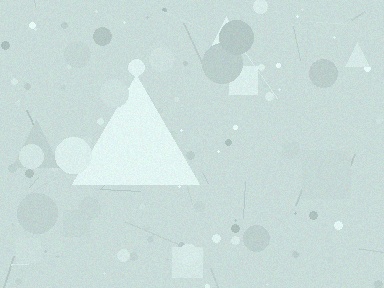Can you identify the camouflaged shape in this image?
The camouflaged shape is a triangle.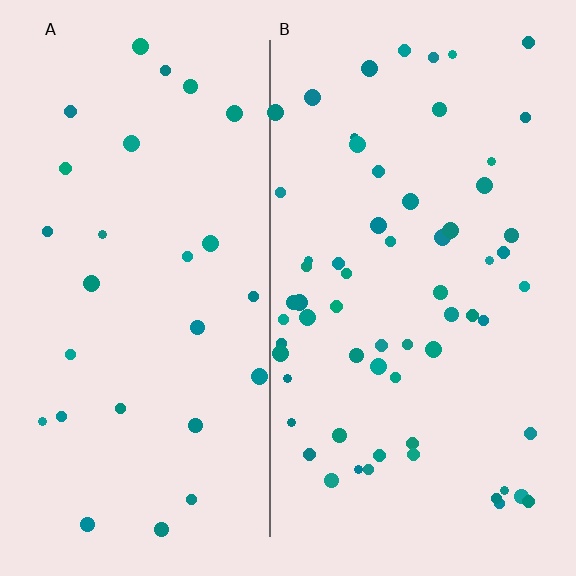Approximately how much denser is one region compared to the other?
Approximately 2.3× — region B over region A.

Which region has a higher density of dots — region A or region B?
B (the right).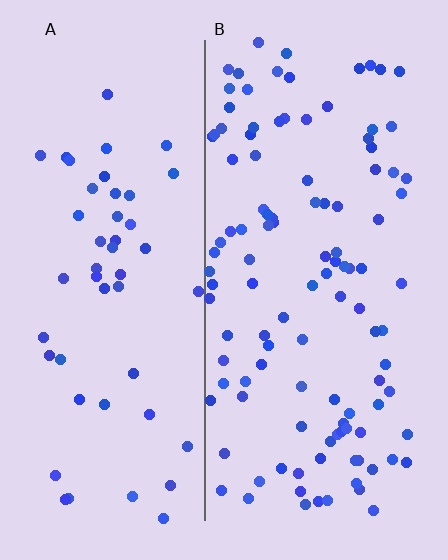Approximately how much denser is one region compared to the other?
Approximately 2.2× — region B over region A.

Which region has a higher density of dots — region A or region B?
B (the right).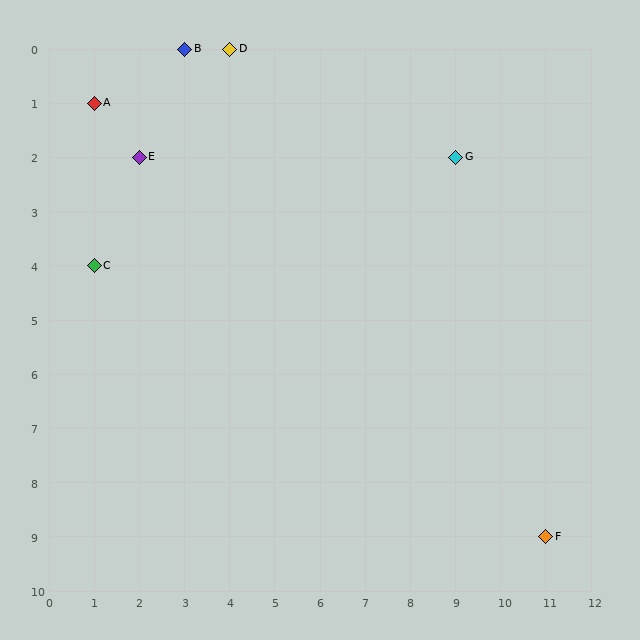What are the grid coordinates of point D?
Point D is at grid coordinates (4, 0).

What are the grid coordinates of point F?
Point F is at grid coordinates (11, 9).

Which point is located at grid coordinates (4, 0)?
Point D is at (4, 0).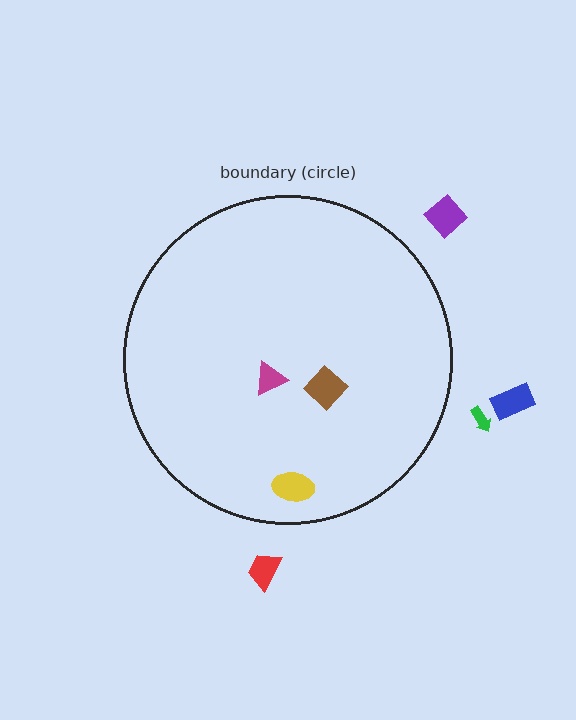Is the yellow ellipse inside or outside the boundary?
Inside.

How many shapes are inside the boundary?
3 inside, 4 outside.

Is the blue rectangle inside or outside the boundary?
Outside.